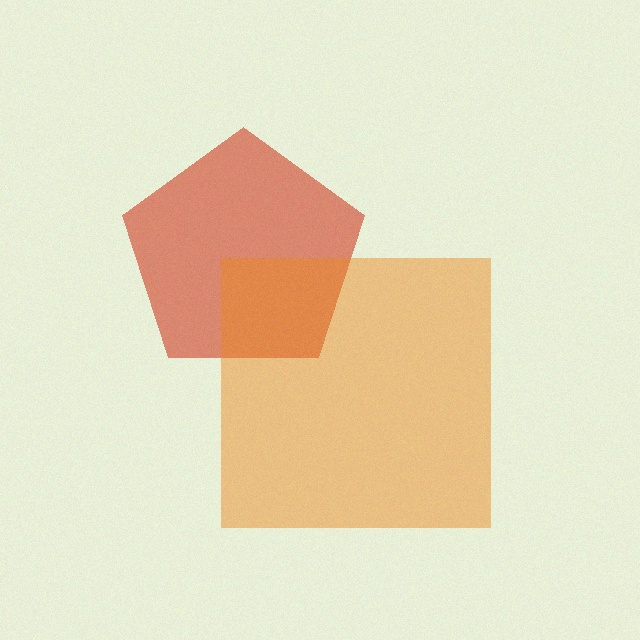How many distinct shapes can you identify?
There are 2 distinct shapes: a red pentagon, an orange square.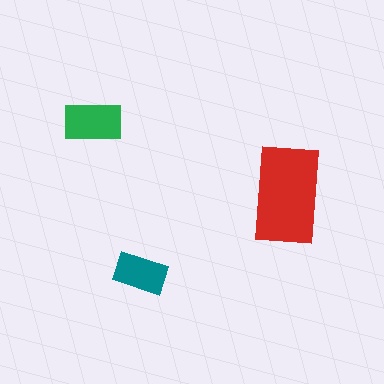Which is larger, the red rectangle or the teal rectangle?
The red one.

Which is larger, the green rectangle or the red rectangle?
The red one.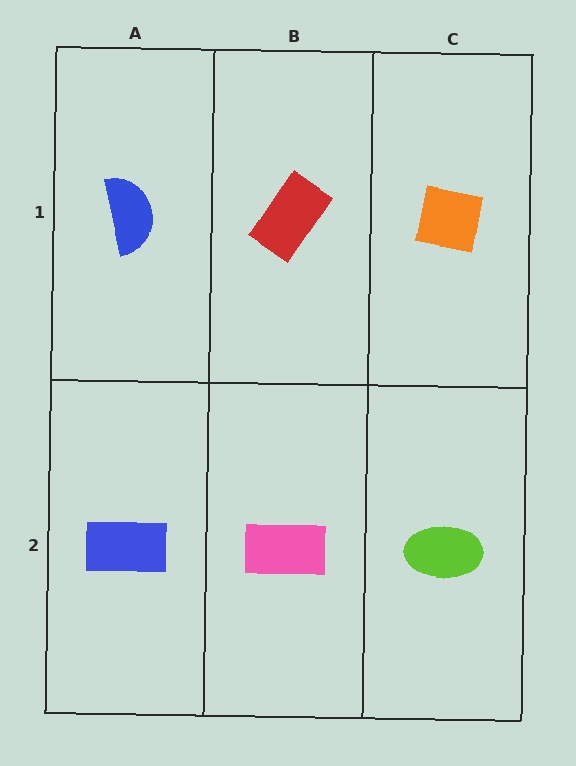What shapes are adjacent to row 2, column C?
An orange square (row 1, column C), a pink rectangle (row 2, column B).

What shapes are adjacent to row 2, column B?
A red rectangle (row 1, column B), a blue rectangle (row 2, column A), a lime ellipse (row 2, column C).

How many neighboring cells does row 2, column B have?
3.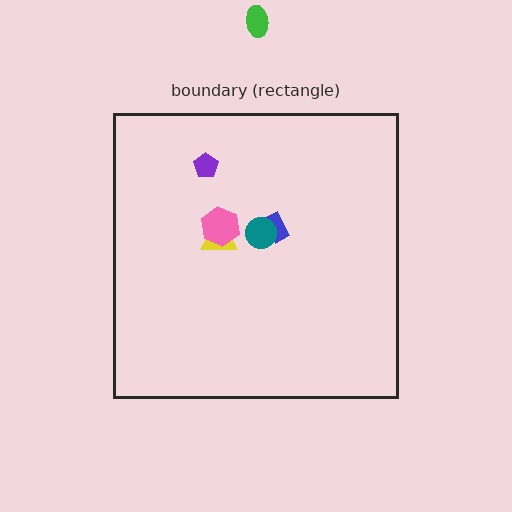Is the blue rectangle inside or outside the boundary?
Inside.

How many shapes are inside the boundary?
5 inside, 1 outside.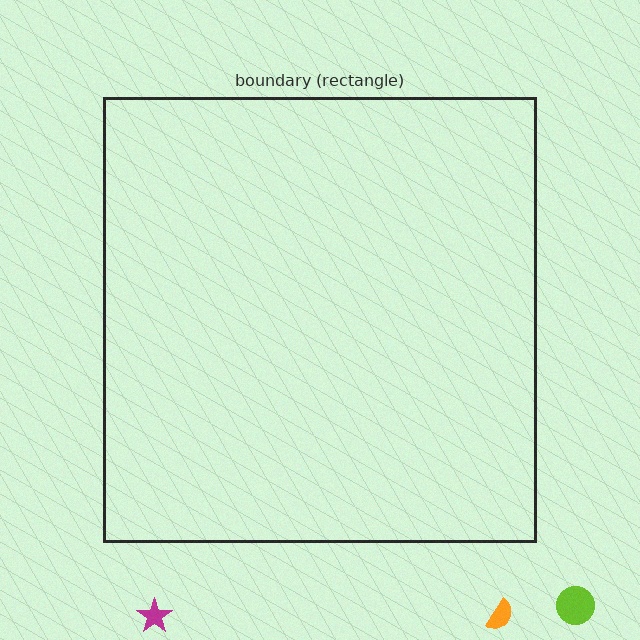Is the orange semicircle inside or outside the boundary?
Outside.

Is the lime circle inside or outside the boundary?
Outside.